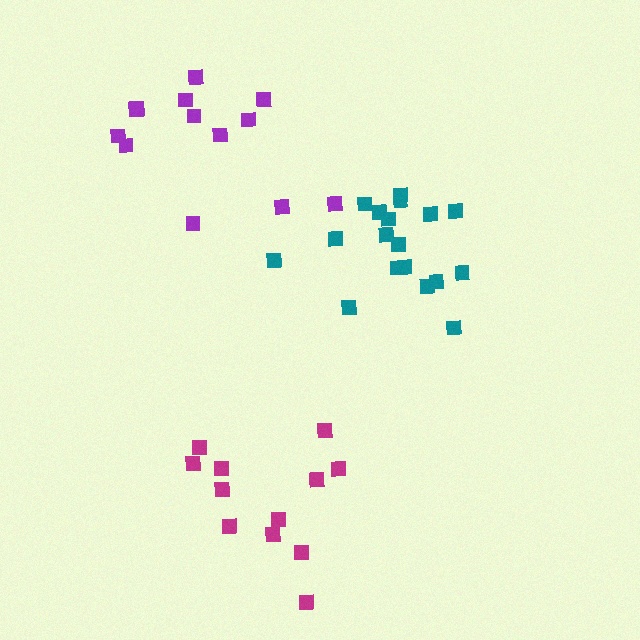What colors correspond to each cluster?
The clusters are colored: purple, teal, magenta.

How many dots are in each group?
Group 1: 13 dots, Group 2: 18 dots, Group 3: 12 dots (43 total).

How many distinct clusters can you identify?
There are 3 distinct clusters.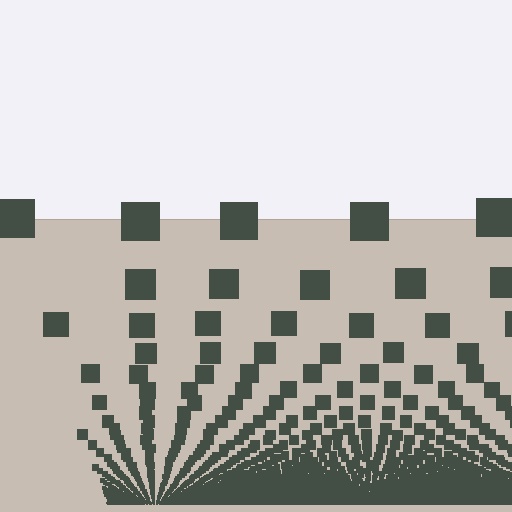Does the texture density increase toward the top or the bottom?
Density increases toward the bottom.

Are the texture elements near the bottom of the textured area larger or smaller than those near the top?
Smaller. The gradient is inverted — elements near the bottom are smaller and denser.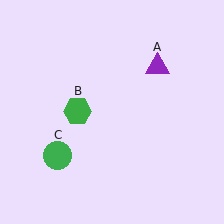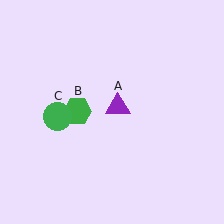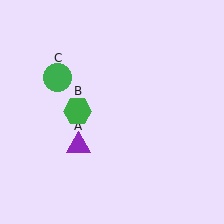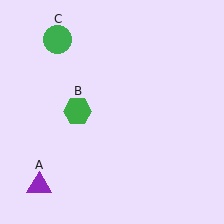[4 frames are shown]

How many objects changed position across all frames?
2 objects changed position: purple triangle (object A), green circle (object C).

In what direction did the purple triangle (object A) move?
The purple triangle (object A) moved down and to the left.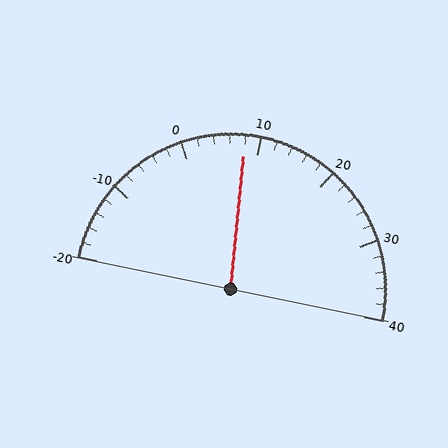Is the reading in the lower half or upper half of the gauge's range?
The reading is in the lower half of the range (-20 to 40).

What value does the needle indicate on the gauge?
The needle indicates approximately 8.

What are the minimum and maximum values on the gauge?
The gauge ranges from -20 to 40.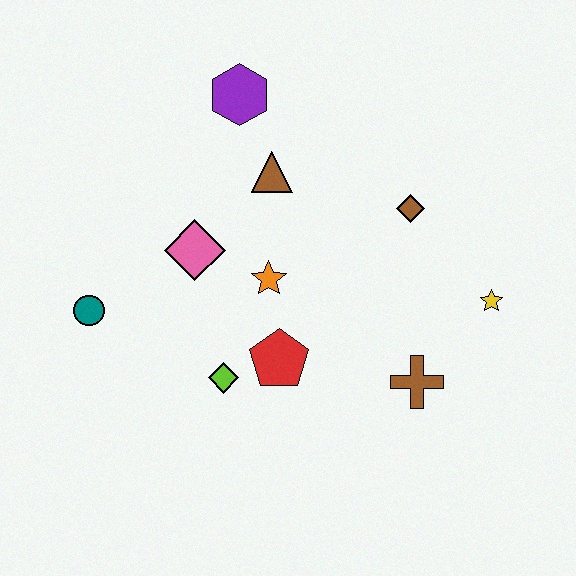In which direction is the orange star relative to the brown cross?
The orange star is to the left of the brown cross.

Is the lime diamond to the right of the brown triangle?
No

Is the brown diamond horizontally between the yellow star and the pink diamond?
Yes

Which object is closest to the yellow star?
The brown cross is closest to the yellow star.